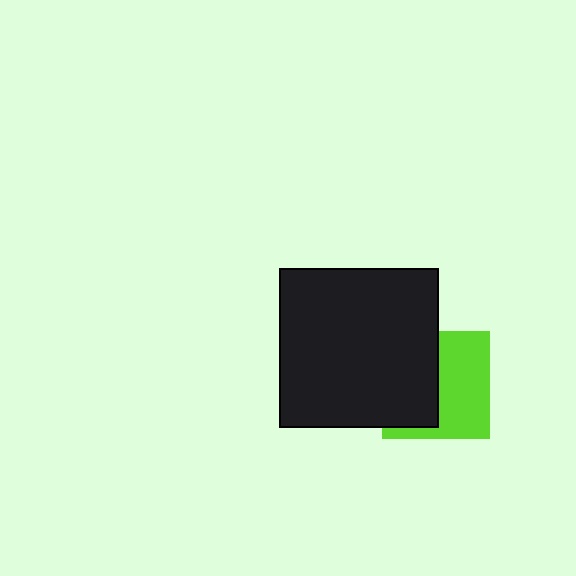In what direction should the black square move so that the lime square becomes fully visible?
The black square should move left. That is the shortest direction to clear the overlap and leave the lime square fully visible.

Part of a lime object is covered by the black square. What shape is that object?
It is a square.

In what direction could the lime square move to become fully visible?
The lime square could move right. That would shift it out from behind the black square entirely.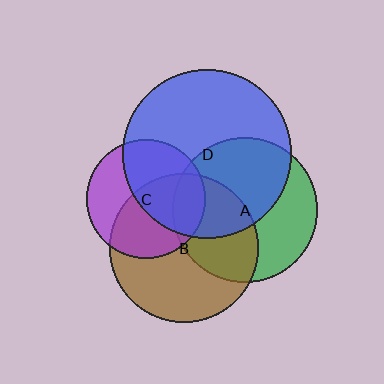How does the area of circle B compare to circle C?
Approximately 1.6 times.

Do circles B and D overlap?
Yes.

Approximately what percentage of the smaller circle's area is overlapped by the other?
Approximately 30%.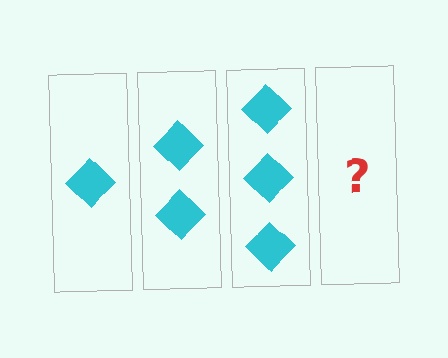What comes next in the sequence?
The next element should be 4 diamonds.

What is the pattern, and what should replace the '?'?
The pattern is that each step adds one more diamond. The '?' should be 4 diamonds.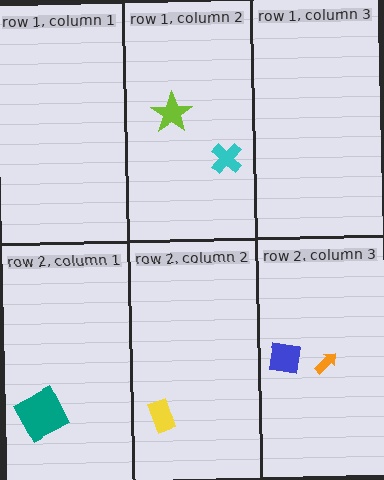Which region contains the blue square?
The row 2, column 3 region.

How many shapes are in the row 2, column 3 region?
2.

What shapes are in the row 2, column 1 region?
The teal square.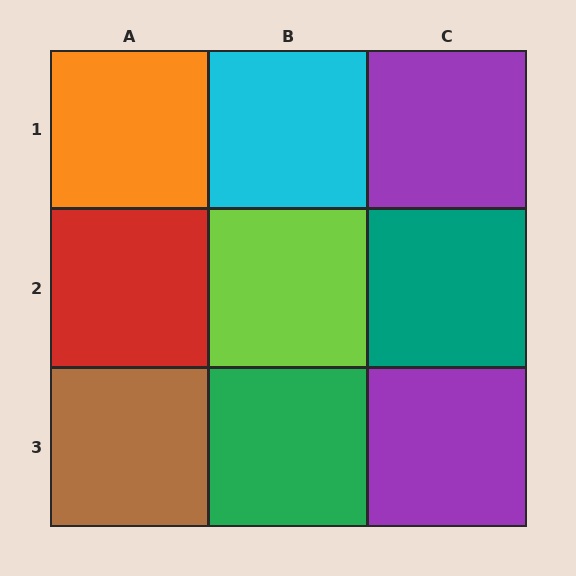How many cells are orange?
1 cell is orange.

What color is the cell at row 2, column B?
Lime.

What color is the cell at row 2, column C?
Teal.